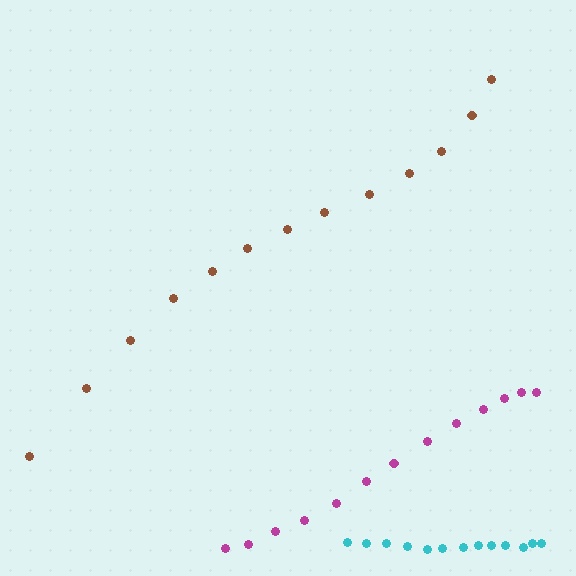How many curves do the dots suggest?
There are 3 distinct paths.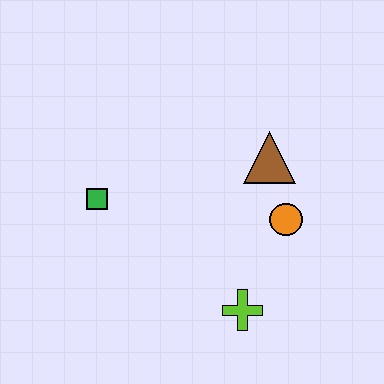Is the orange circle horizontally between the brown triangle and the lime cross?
No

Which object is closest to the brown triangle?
The orange circle is closest to the brown triangle.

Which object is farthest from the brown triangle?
The green square is farthest from the brown triangle.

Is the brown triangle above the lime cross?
Yes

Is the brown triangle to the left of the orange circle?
Yes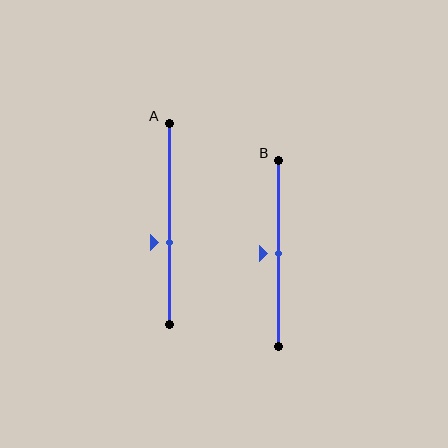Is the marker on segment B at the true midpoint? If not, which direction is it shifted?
Yes, the marker on segment B is at the true midpoint.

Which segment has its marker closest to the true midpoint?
Segment B has its marker closest to the true midpoint.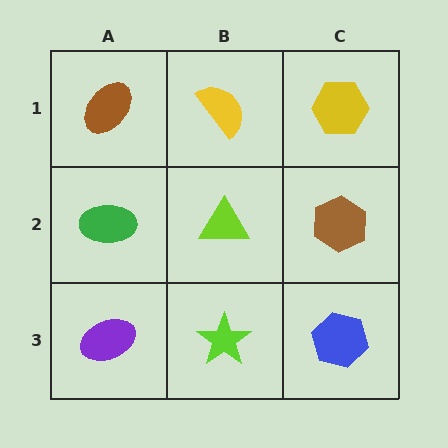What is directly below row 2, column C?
A blue hexagon.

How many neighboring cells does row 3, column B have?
3.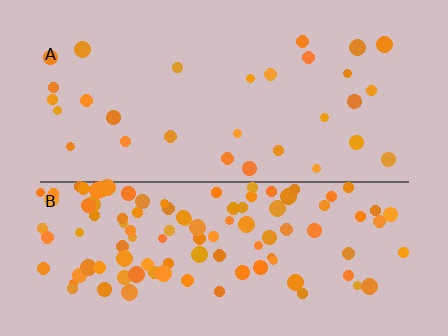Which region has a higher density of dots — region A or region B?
B (the bottom).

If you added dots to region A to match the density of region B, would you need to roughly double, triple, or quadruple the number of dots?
Approximately quadruple.